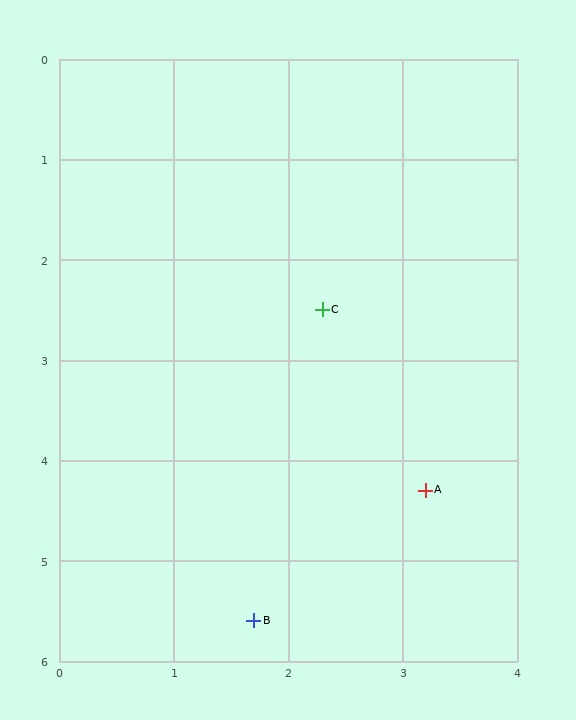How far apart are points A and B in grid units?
Points A and B are about 2.0 grid units apart.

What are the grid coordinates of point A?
Point A is at approximately (3.2, 4.3).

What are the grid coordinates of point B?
Point B is at approximately (1.7, 5.6).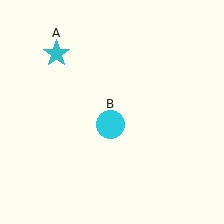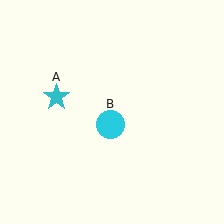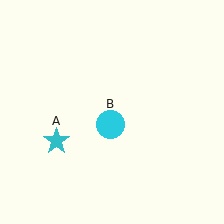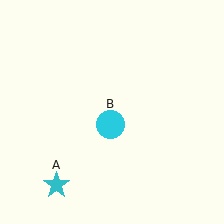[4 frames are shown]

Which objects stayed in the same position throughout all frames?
Cyan circle (object B) remained stationary.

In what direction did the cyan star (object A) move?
The cyan star (object A) moved down.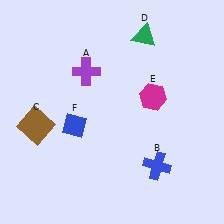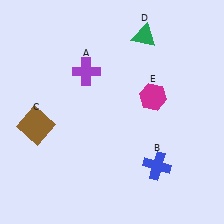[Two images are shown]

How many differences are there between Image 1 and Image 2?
There is 1 difference between the two images.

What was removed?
The blue diamond (F) was removed in Image 2.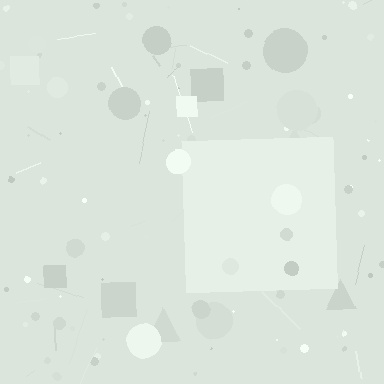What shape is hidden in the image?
A square is hidden in the image.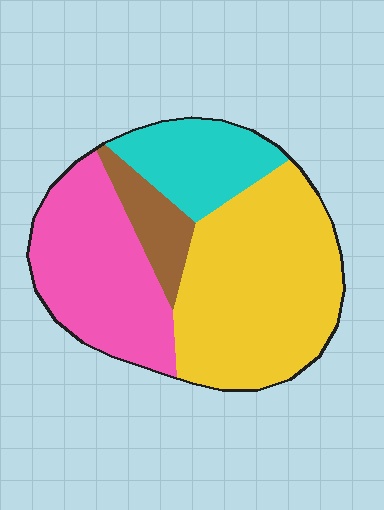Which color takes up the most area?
Yellow, at roughly 45%.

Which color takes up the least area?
Brown, at roughly 10%.